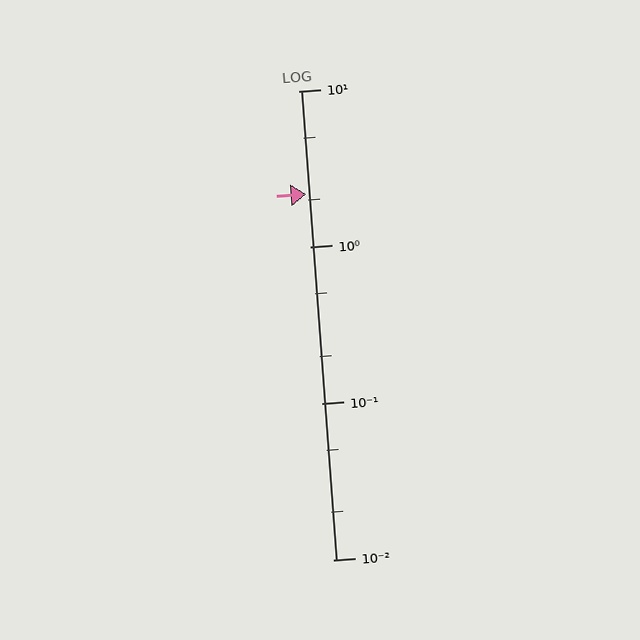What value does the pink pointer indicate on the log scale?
The pointer indicates approximately 2.2.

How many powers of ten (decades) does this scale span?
The scale spans 3 decades, from 0.01 to 10.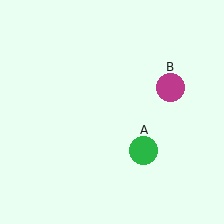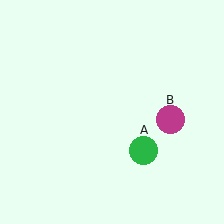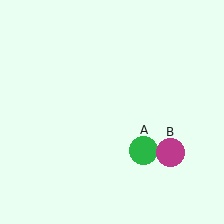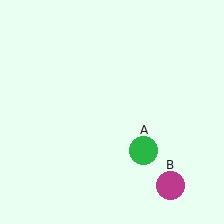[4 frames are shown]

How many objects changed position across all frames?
1 object changed position: magenta circle (object B).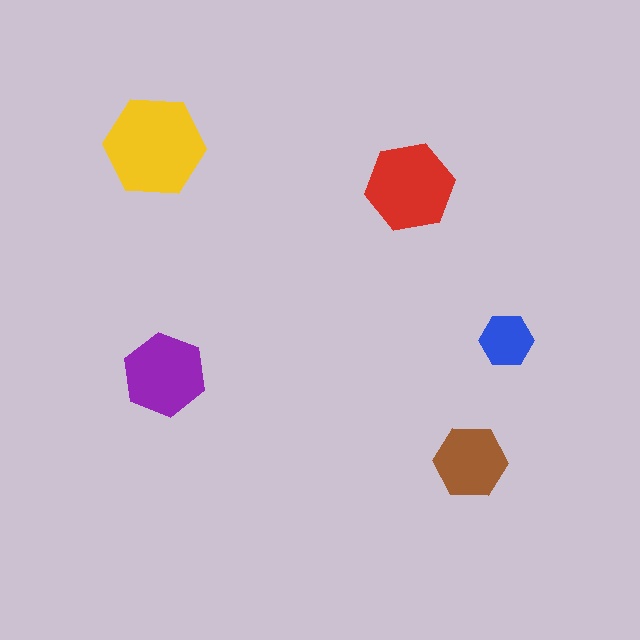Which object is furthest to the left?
The yellow hexagon is leftmost.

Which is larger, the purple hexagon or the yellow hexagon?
The yellow one.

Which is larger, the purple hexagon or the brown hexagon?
The purple one.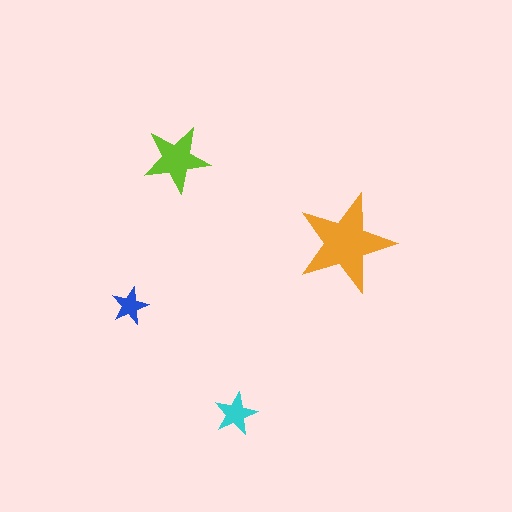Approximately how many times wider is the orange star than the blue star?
About 2.5 times wider.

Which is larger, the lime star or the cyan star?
The lime one.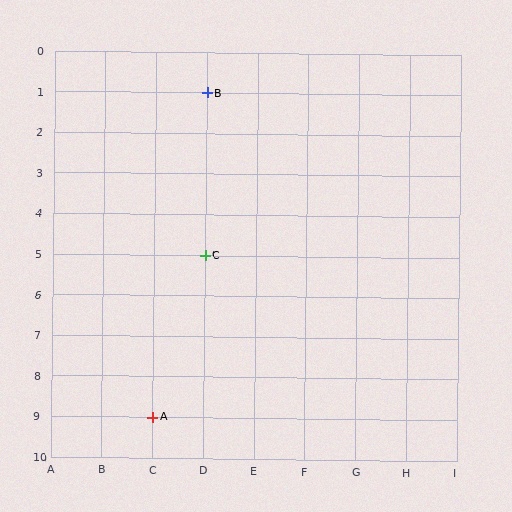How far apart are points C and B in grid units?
Points C and B are 4 rows apart.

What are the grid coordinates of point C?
Point C is at grid coordinates (D, 5).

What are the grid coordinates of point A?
Point A is at grid coordinates (C, 9).